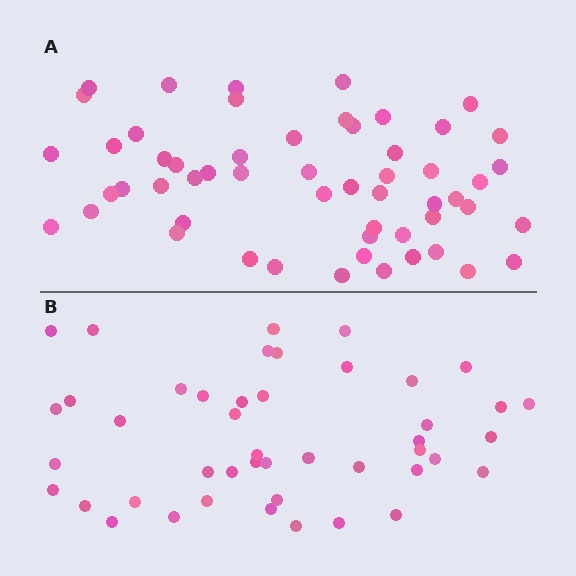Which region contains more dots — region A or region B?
Region A (the top region) has more dots.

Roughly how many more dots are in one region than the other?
Region A has roughly 10 or so more dots than region B.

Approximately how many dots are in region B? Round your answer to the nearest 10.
About 40 dots. (The exact count is 45, which rounds to 40.)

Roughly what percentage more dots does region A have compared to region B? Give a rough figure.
About 20% more.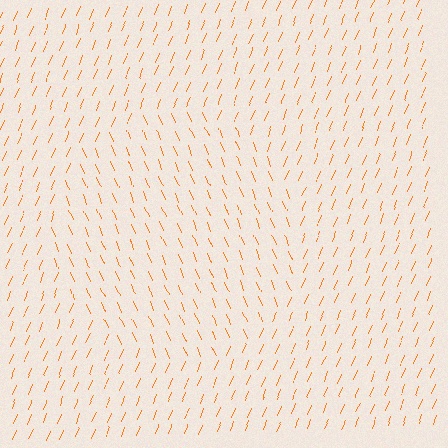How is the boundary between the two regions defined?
The boundary is defined purely by a change in line orientation (approximately 45 degrees difference). All lines are the same color and thickness.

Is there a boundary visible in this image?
Yes, there is a texture boundary formed by a change in line orientation.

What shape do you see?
I see a circle.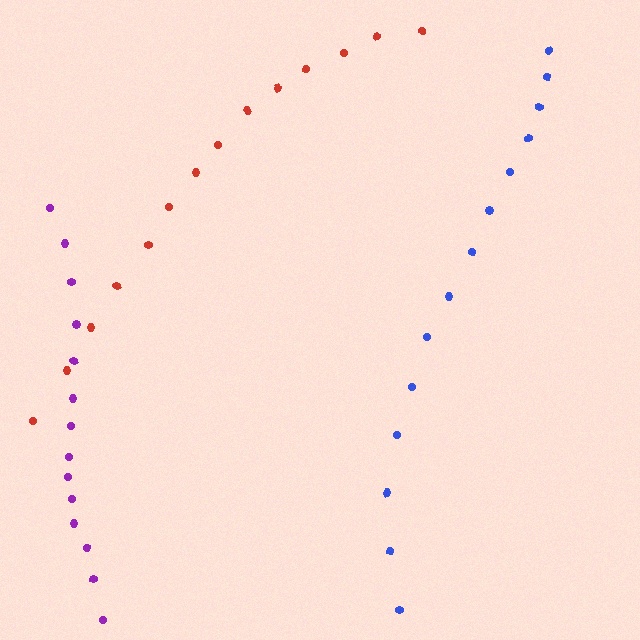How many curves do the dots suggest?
There are 3 distinct paths.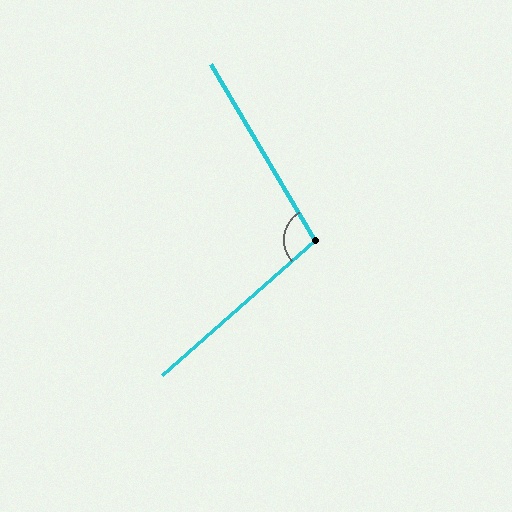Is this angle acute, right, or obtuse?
It is obtuse.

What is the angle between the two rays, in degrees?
Approximately 101 degrees.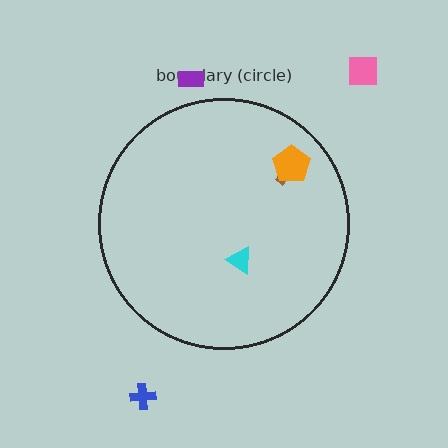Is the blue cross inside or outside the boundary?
Outside.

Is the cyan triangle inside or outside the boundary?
Inside.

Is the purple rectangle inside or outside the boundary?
Outside.